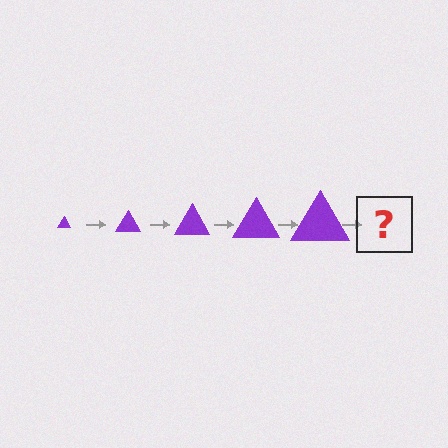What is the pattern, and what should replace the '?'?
The pattern is that the triangle gets progressively larger each step. The '?' should be a purple triangle, larger than the previous one.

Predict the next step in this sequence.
The next step is a purple triangle, larger than the previous one.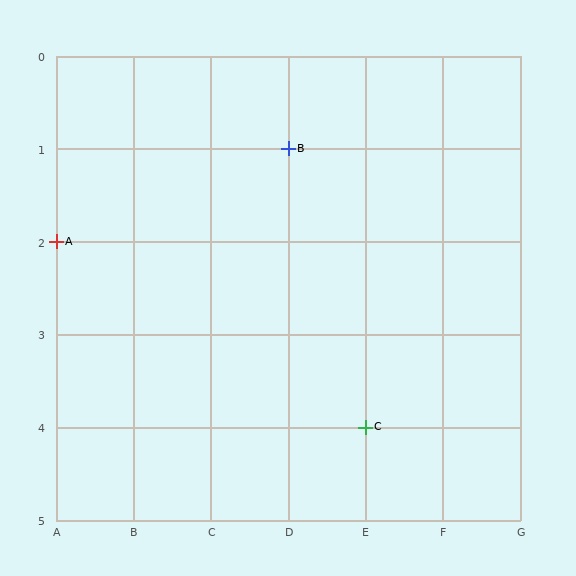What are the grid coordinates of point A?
Point A is at grid coordinates (A, 2).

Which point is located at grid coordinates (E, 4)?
Point C is at (E, 4).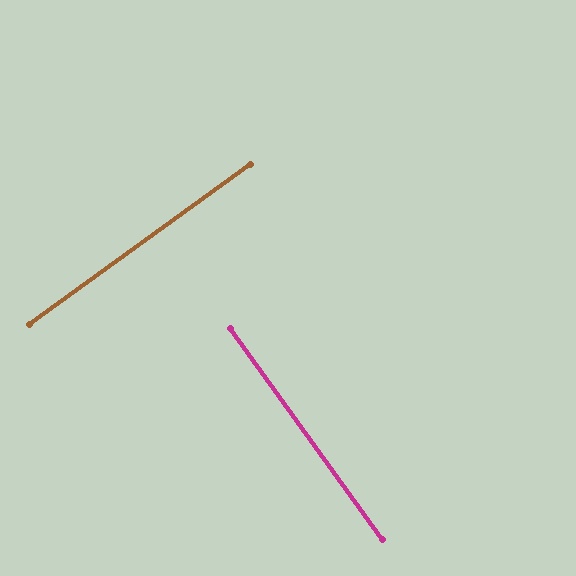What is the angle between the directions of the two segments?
Approximately 90 degrees.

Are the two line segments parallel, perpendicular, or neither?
Perpendicular — they meet at approximately 90°.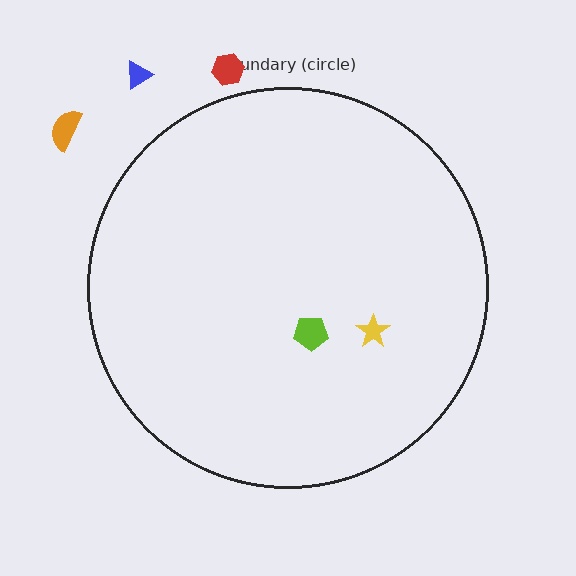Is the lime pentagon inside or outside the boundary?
Inside.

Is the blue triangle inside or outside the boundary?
Outside.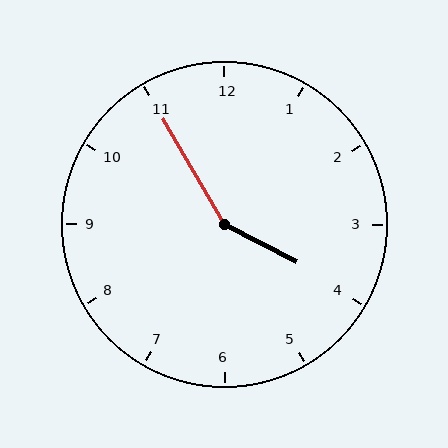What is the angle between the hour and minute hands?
Approximately 148 degrees.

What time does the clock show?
3:55.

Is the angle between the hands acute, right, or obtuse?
It is obtuse.